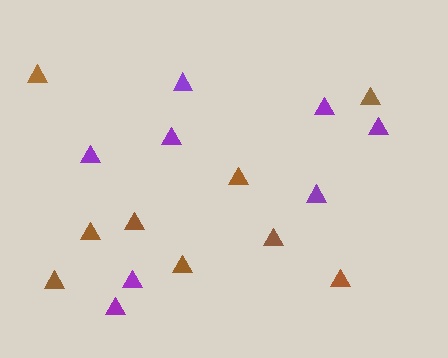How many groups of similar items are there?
There are 2 groups: one group of brown triangles (9) and one group of purple triangles (8).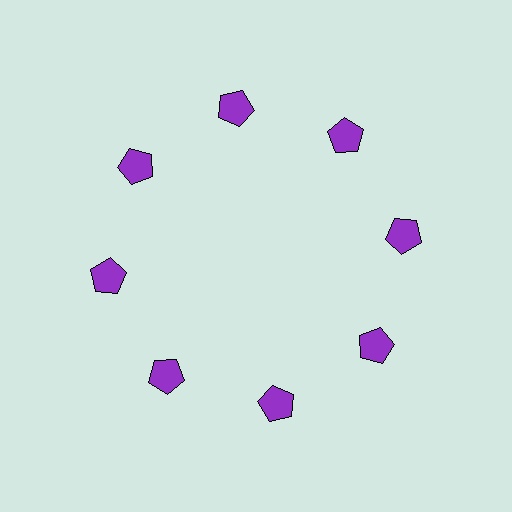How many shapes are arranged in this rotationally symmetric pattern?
There are 8 shapes, arranged in 8 groups of 1.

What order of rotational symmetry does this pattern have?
This pattern has 8-fold rotational symmetry.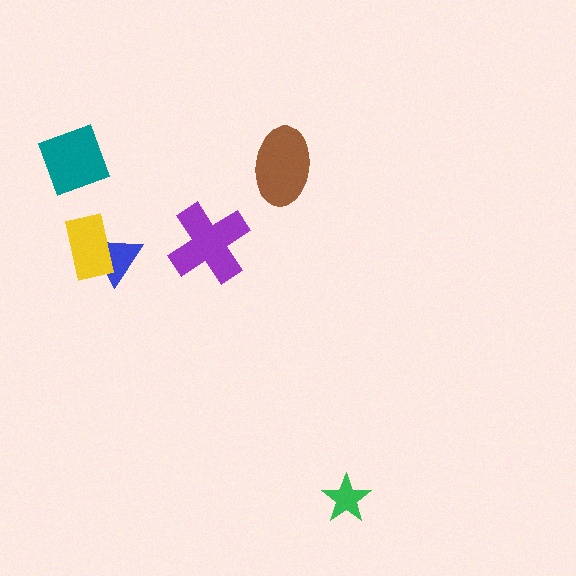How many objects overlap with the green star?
0 objects overlap with the green star.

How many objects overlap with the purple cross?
0 objects overlap with the purple cross.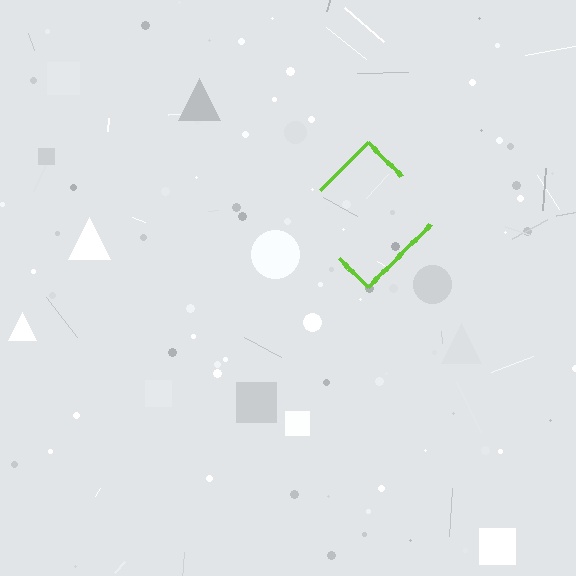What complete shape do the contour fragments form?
The contour fragments form a diamond.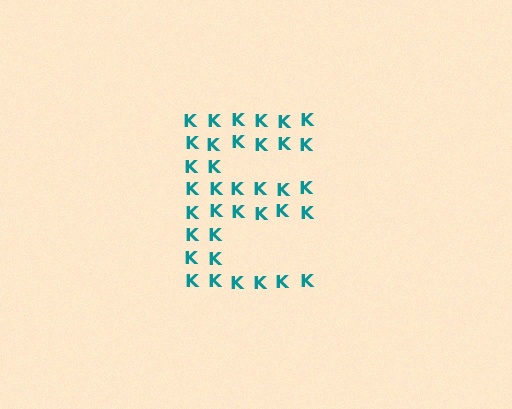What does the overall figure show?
The overall figure shows the letter E.